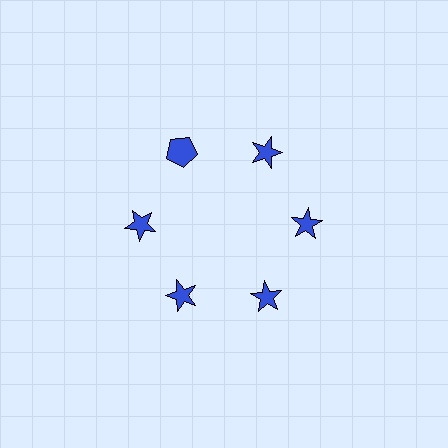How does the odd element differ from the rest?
It has a different shape: pentagon instead of star.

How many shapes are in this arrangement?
There are 6 shapes arranged in a ring pattern.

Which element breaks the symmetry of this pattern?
The blue pentagon at roughly the 11 o'clock position breaks the symmetry. All other shapes are blue stars.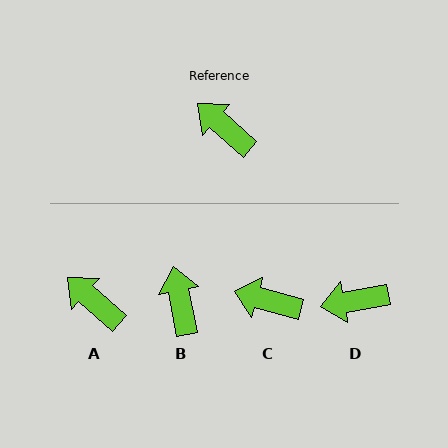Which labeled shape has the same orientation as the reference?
A.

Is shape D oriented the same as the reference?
No, it is off by about 51 degrees.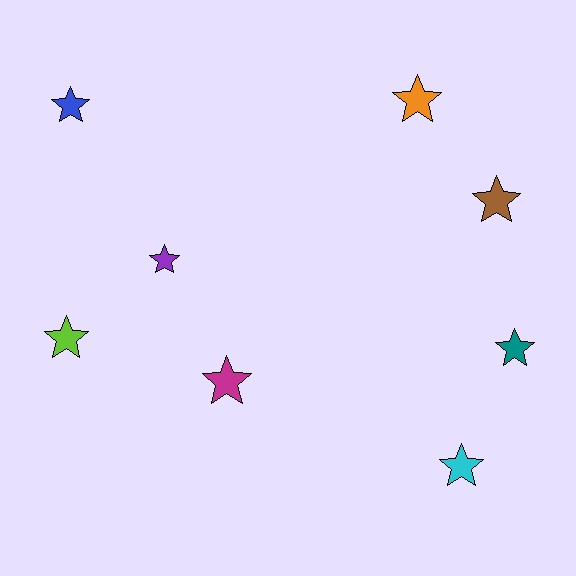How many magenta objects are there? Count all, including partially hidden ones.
There is 1 magenta object.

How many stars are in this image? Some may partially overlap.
There are 8 stars.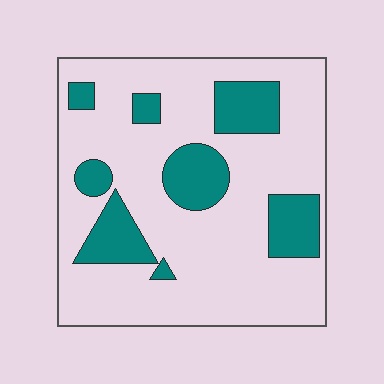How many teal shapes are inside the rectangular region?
8.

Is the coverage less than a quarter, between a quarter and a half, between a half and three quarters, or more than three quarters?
Less than a quarter.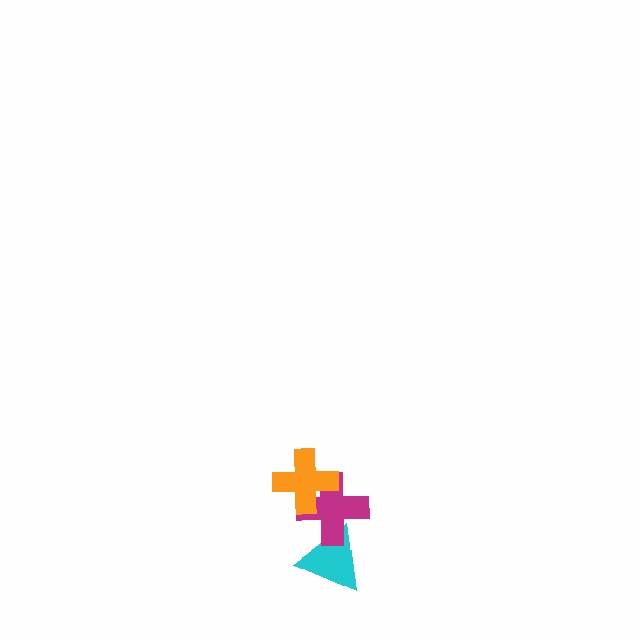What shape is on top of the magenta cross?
The orange cross is on top of the magenta cross.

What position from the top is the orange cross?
The orange cross is 1st from the top.